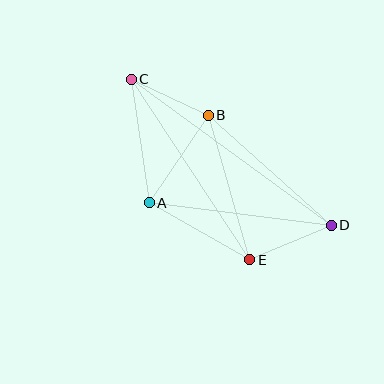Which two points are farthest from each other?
Points C and D are farthest from each other.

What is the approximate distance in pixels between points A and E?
The distance between A and E is approximately 115 pixels.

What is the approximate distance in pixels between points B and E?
The distance between B and E is approximately 150 pixels.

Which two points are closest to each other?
Points B and C are closest to each other.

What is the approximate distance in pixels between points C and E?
The distance between C and E is approximately 216 pixels.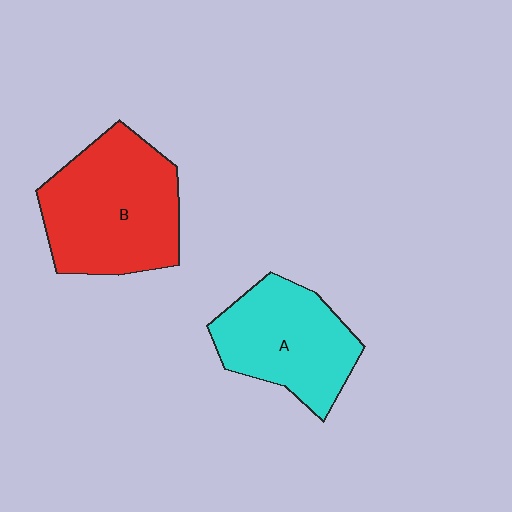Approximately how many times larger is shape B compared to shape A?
Approximately 1.3 times.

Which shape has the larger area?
Shape B (red).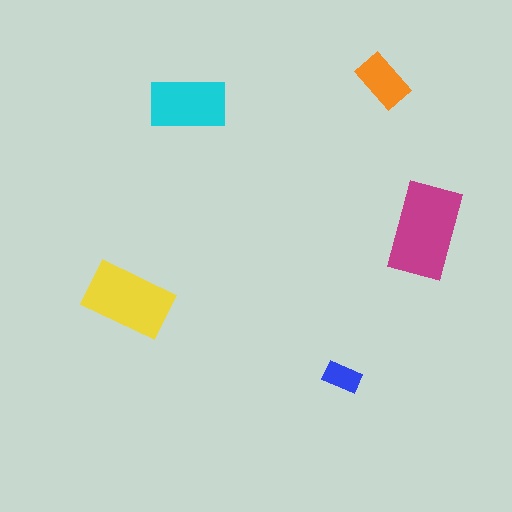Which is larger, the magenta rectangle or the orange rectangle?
The magenta one.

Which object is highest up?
The orange rectangle is topmost.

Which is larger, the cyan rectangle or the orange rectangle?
The cyan one.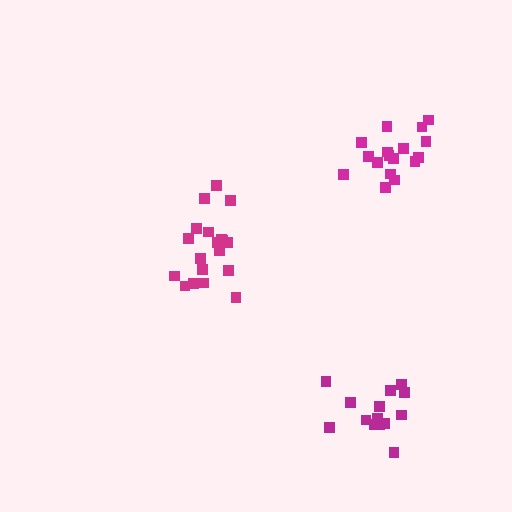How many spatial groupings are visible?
There are 3 spatial groupings.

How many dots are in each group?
Group 1: 15 dots, Group 2: 19 dots, Group 3: 17 dots (51 total).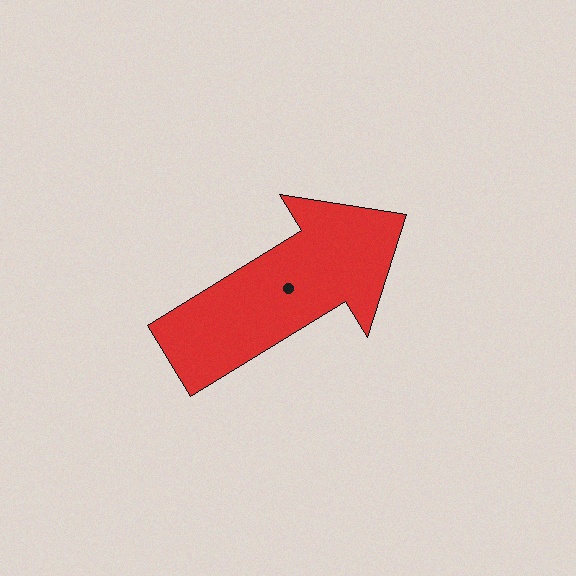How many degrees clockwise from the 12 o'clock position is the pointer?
Approximately 58 degrees.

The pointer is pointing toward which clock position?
Roughly 2 o'clock.